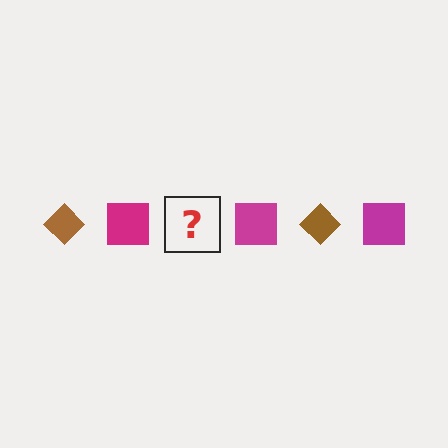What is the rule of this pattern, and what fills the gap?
The rule is that the pattern alternates between brown diamond and magenta square. The gap should be filled with a brown diamond.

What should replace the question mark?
The question mark should be replaced with a brown diamond.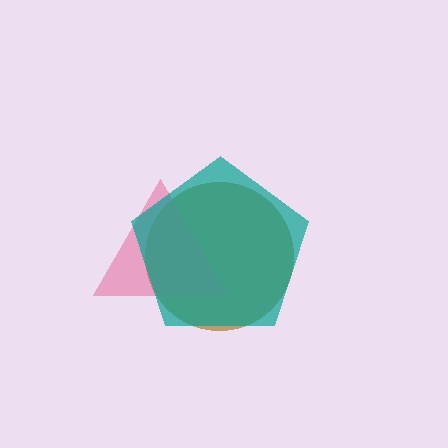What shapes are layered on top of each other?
The layered shapes are: a brown circle, a pink triangle, a teal pentagon.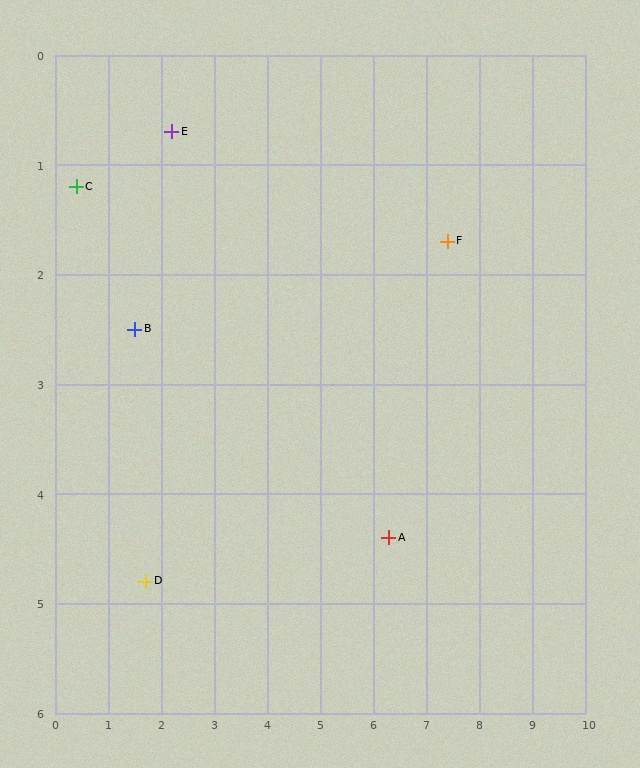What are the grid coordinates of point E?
Point E is at approximately (2.2, 0.7).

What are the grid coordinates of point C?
Point C is at approximately (0.4, 1.2).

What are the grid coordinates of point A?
Point A is at approximately (6.3, 4.4).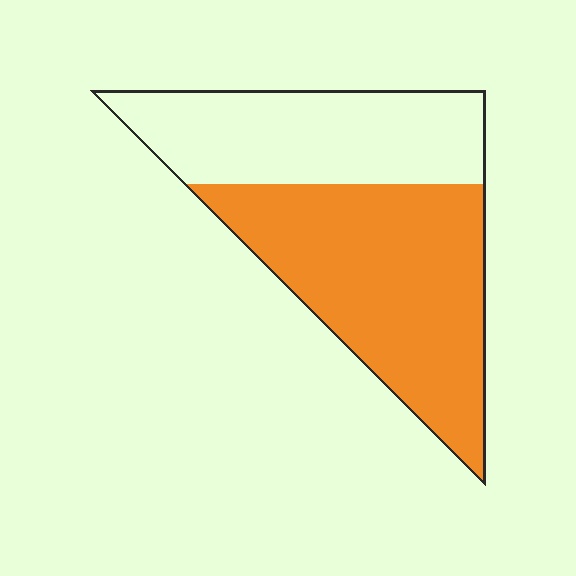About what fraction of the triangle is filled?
About three fifths (3/5).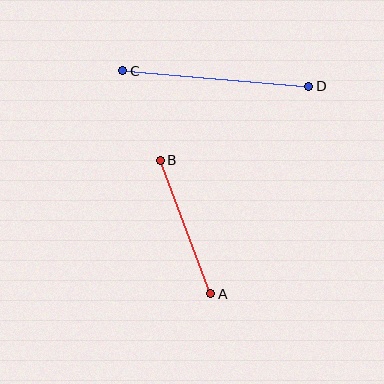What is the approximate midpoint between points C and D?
The midpoint is at approximately (216, 79) pixels.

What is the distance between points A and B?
The distance is approximately 142 pixels.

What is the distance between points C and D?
The distance is approximately 187 pixels.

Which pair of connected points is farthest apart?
Points C and D are farthest apart.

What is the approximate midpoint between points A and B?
The midpoint is at approximately (186, 227) pixels.